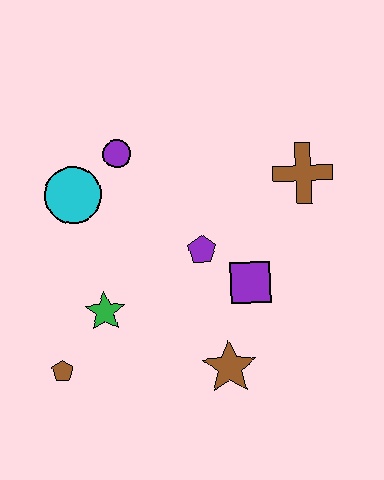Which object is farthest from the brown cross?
The brown pentagon is farthest from the brown cross.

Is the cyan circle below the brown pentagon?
No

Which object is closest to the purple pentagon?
The purple square is closest to the purple pentagon.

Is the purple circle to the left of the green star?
No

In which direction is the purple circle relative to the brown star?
The purple circle is above the brown star.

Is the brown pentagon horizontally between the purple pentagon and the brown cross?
No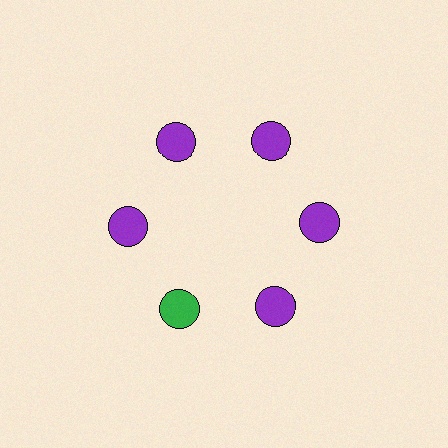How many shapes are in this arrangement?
There are 6 shapes arranged in a ring pattern.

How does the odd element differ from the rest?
It has a different color: green instead of purple.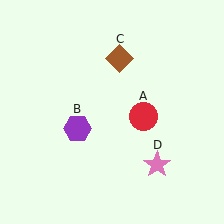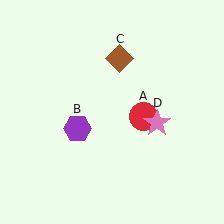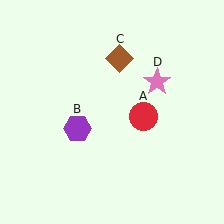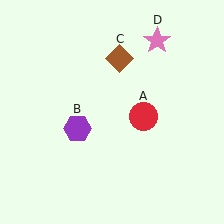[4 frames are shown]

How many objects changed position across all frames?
1 object changed position: pink star (object D).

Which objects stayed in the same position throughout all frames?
Red circle (object A) and purple hexagon (object B) and brown diamond (object C) remained stationary.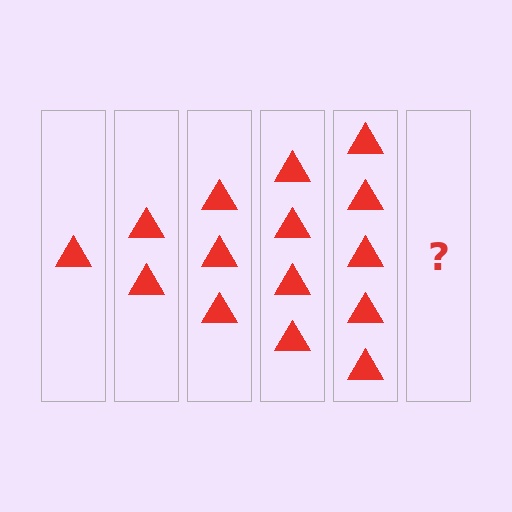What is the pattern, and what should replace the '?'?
The pattern is that each step adds one more triangle. The '?' should be 6 triangles.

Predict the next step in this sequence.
The next step is 6 triangles.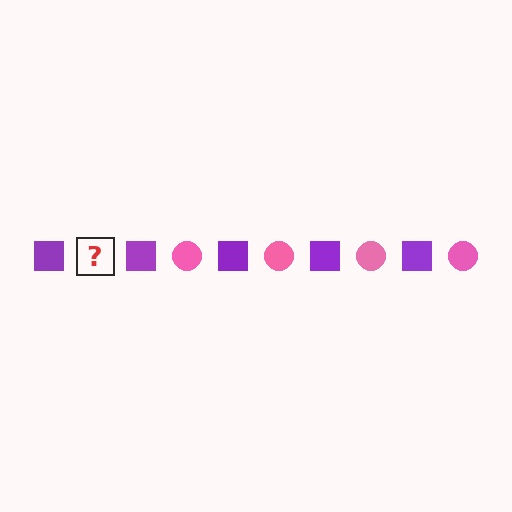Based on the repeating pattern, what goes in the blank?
The blank should be a pink circle.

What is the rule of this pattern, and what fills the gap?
The rule is that the pattern alternates between purple square and pink circle. The gap should be filled with a pink circle.